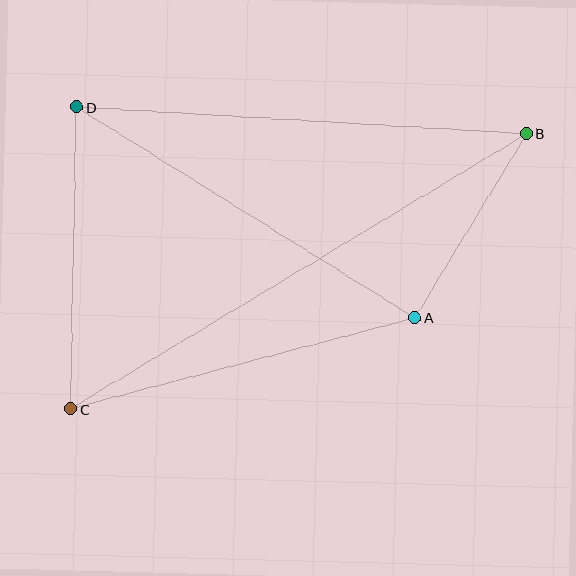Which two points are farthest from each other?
Points B and C are farthest from each other.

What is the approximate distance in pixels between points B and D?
The distance between B and D is approximately 451 pixels.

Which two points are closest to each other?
Points A and B are closest to each other.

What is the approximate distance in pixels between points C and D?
The distance between C and D is approximately 302 pixels.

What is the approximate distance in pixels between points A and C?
The distance between A and C is approximately 357 pixels.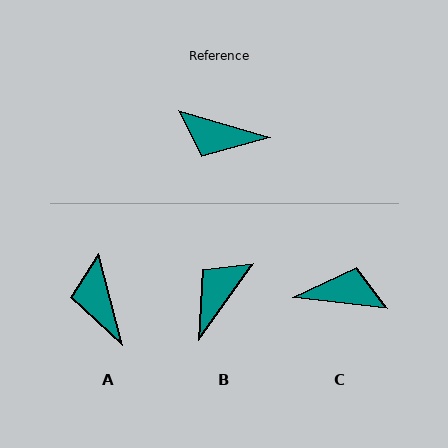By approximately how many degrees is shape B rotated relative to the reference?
Approximately 109 degrees clockwise.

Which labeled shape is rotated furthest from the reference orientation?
C, about 170 degrees away.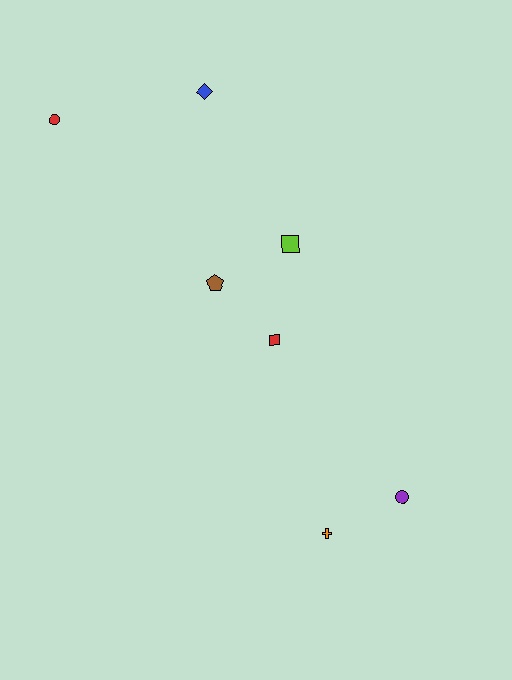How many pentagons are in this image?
There is 1 pentagon.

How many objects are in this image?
There are 7 objects.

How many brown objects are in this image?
There is 1 brown object.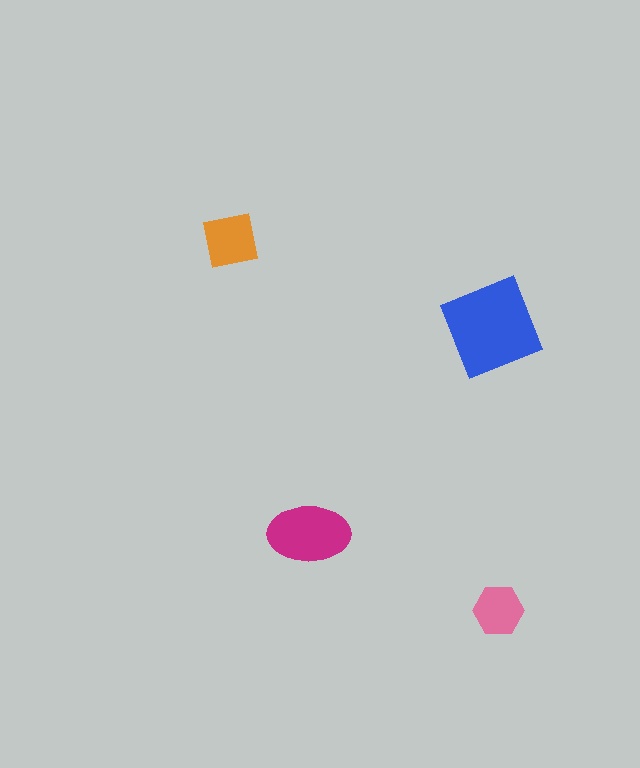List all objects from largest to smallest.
The blue square, the magenta ellipse, the orange square, the pink hexagon.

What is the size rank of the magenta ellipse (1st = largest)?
2nd.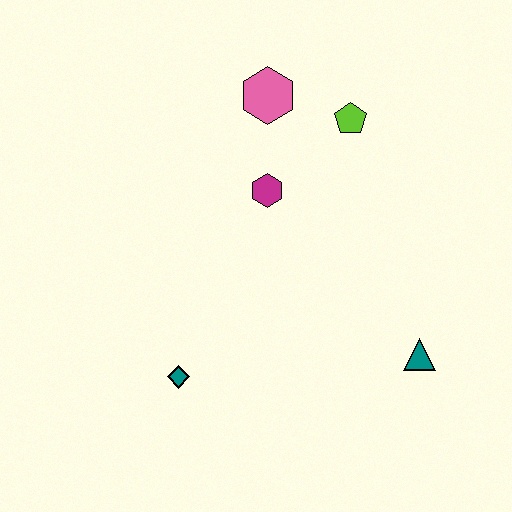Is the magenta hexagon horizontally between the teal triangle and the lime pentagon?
No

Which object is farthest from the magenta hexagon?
The teal triangle is farthest from the magenta hexagon.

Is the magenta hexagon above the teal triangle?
Yes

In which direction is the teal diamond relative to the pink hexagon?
The teal diamond is below the pink hexagon.